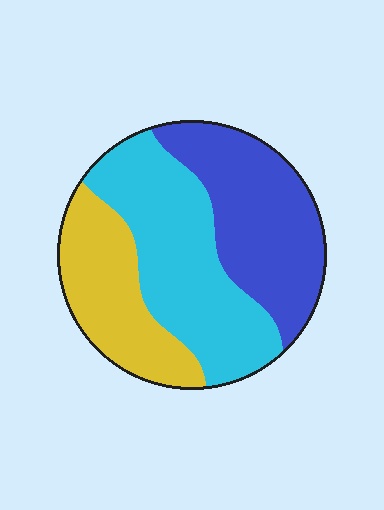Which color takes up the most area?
Cyan, at roughly 40%.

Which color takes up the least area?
Yellow, at roughly 25%.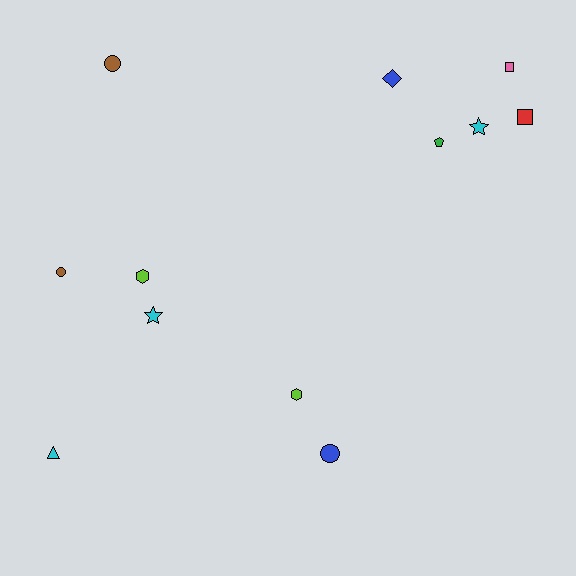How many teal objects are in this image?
There are no teal objects.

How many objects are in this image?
There are 12 objects.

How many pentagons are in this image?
There is 1 pentagon.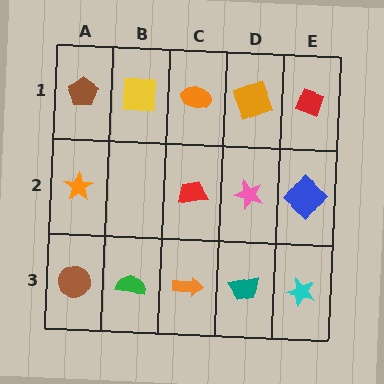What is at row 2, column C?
A red trapezoid.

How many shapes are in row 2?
4 shapes.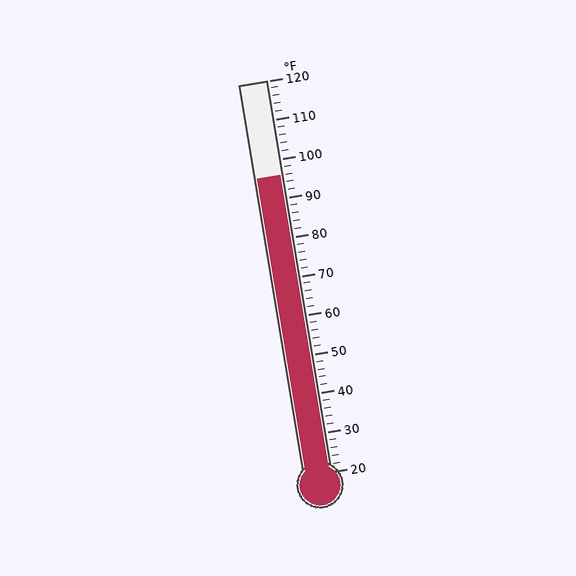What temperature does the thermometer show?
The thermometer shows approximately 96°F.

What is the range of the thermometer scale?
The thermometer scale ranges from 20°F to 120°F.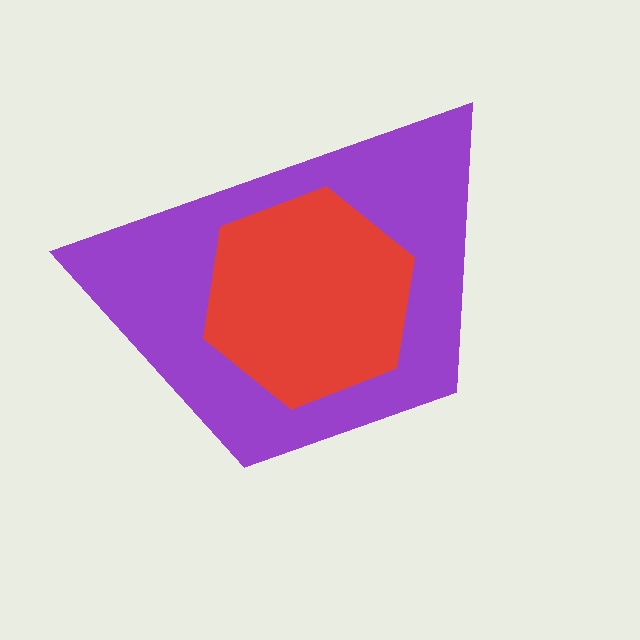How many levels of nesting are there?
2.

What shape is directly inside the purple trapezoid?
The red hexagon.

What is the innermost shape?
The red hexagon.